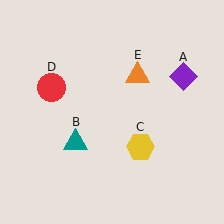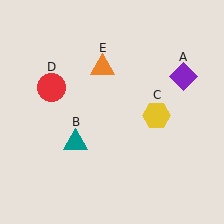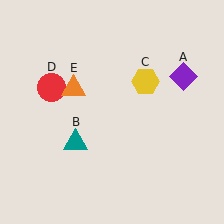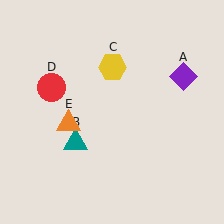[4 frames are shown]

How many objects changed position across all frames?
2 objects changed position: yellow hexagon (object C), orange triangle (object E).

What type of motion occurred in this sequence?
The yellow hexagon (object C), orange triangle (object E) rotated counterclockwise around the center of the scene.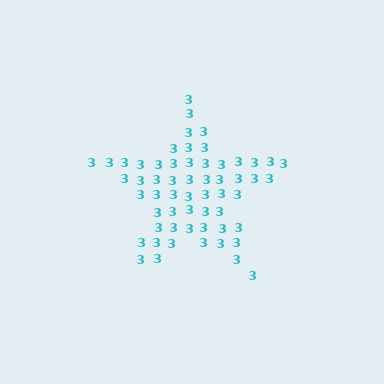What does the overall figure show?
The overall figure shows a star.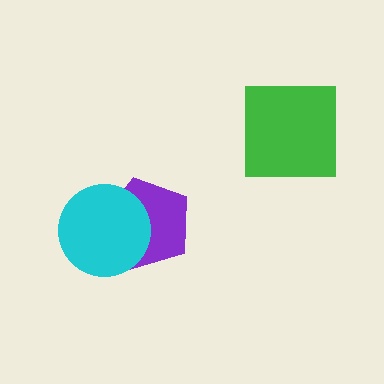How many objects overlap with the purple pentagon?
1 object overlaps with the purple pentagon.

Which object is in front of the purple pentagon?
The cyan circle is in front of the purple pentagon.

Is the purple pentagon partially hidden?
Yes, it is partially covered by another shape.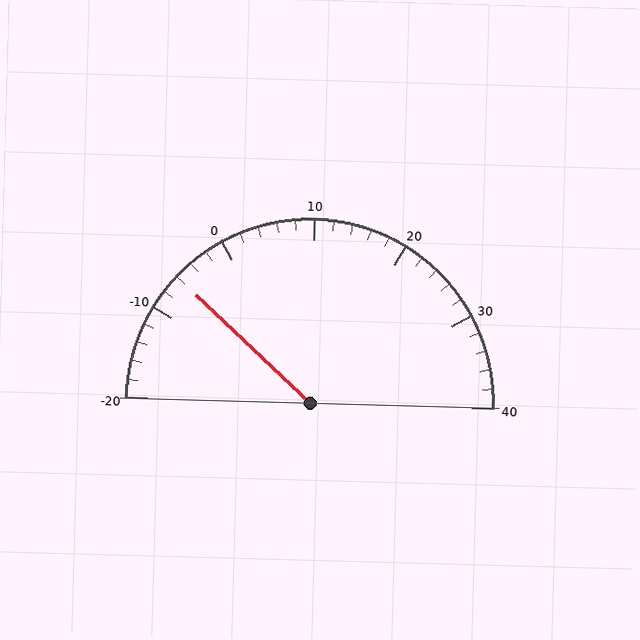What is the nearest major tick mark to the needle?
The nearest major tick mark is -10.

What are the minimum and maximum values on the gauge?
The gauge ranges from -20 to 40.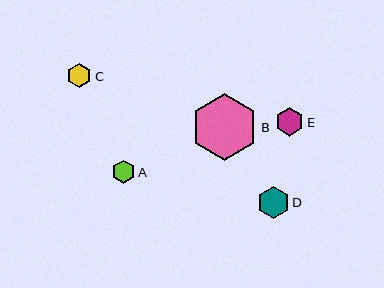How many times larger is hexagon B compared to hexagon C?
Hexagon B is approximately 2.7 times the size of hexagon C.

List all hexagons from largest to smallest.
From largest to smallest: B, D, E, C, A.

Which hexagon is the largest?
Hexagon B is the largest with a size of approximately 66 pixels.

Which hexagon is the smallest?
Hexagon A is the smallest with a size of approximately 23 pixels.